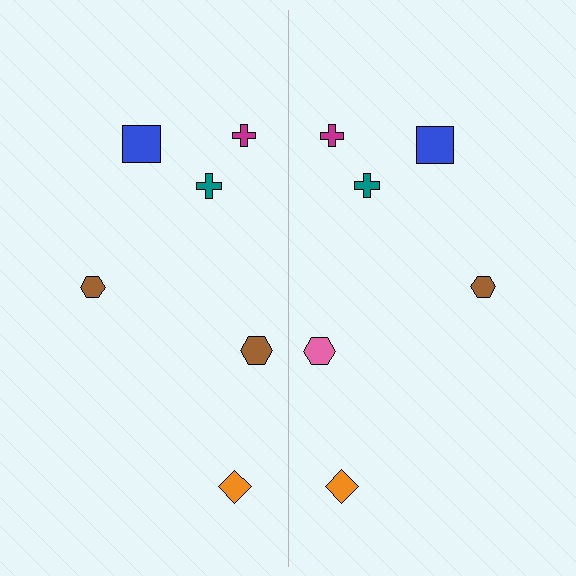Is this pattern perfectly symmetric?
No, the pattern is not perfectly symmetric. The pink hexagon on the right side breaks the symmetry — its mirror counterpart is brown.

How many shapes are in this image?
There are 12 shapes in this image.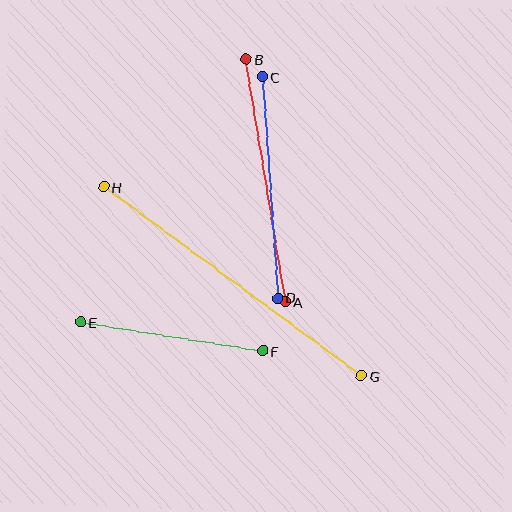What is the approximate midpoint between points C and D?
The midpoint is at approximately (270, 187) pixels.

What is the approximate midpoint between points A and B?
The midpoint is at approximately (266, 181) pixels.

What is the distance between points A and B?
The distance is approximately 246 pixels.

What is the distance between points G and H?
The distance is approximately 319 pixels.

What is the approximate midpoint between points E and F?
The midpoint is at approximately (172, 337) pixels.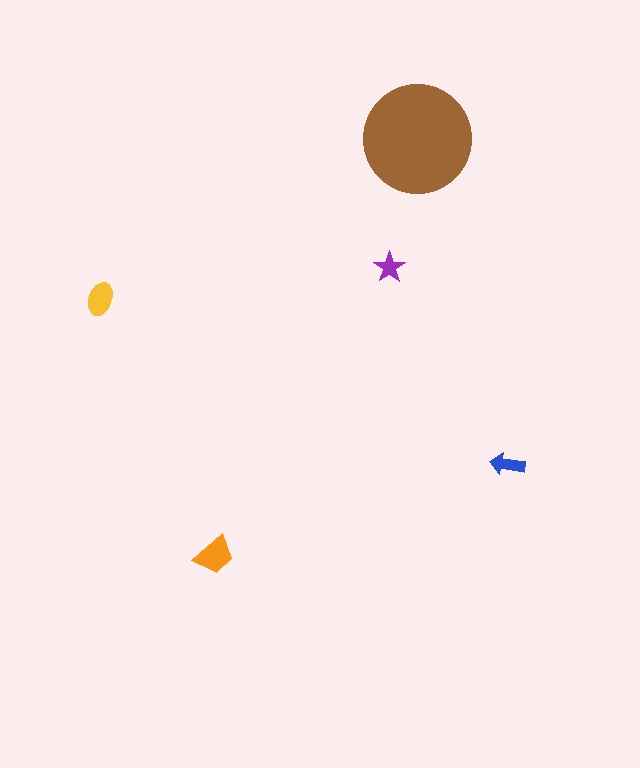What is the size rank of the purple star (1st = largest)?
5th.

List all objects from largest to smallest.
The brown circle, the orange trapezoid, the yellow ellipse, the blue arrow, the purple star.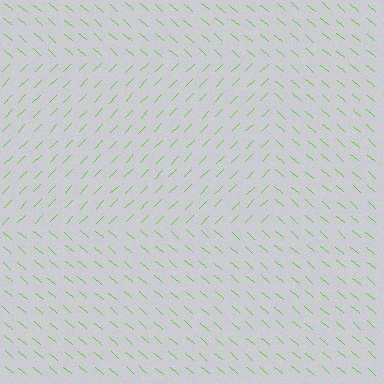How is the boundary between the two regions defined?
The boundary is defined purely by a change in line orientation (approximately 86 degrees difference). All lines are the same color and thickness.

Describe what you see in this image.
The image is filled with small lime line segments. A rectangle region in the image has lines oriented differently from the surrounding lines, creating a visible texture boundary.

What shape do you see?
I see a rectangle.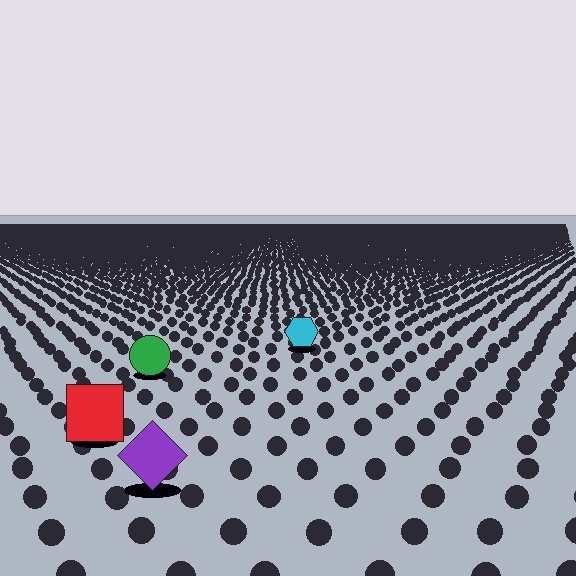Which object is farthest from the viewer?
The cyan hexagon is farthest from the viewer. It appears smaller and the ground texture around it is denser.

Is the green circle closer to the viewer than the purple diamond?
No. The purple diamond is closer — you can tell from the texture gradient: the ground texture is coarser near it.